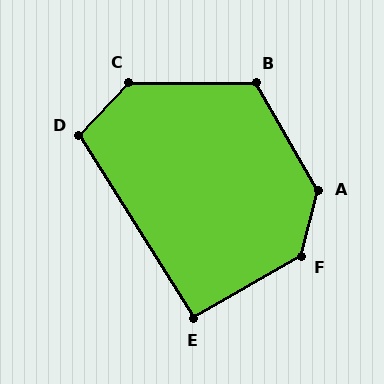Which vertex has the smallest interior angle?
E, at approximately 92 degrees.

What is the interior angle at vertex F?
Approximately 135 degrees (obtuse).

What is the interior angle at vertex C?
Approximately 133 degrees (obtuse).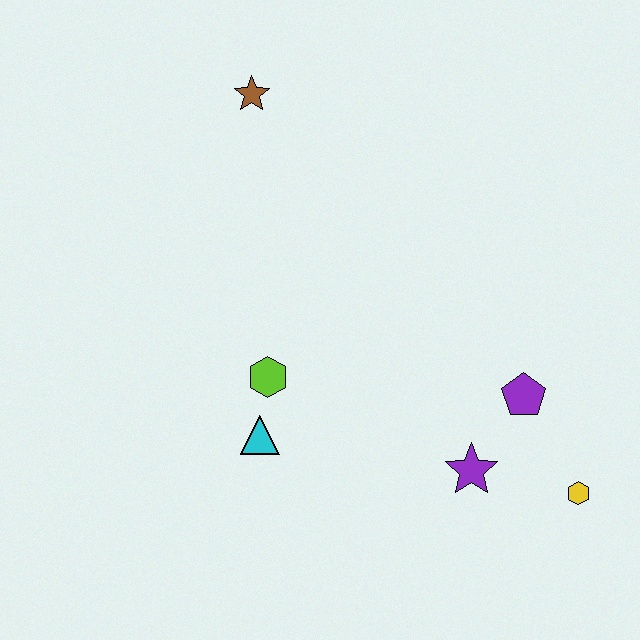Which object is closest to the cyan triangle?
The lime hexagon is closest to the cyan triangle.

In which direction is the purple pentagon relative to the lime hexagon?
The purple pentagon is to the right of the lime hexagon.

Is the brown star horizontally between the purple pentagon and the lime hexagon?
No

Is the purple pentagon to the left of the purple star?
No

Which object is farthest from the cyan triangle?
The brown star is farthest from the cyan triangle.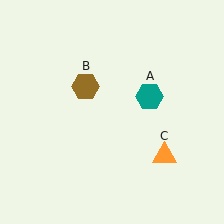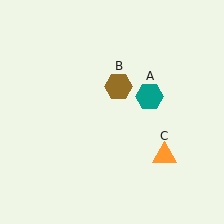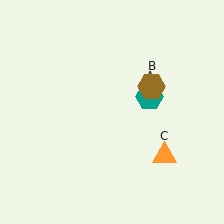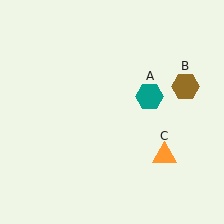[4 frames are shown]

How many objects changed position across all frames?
1 object changed position: brown hexagon (object B).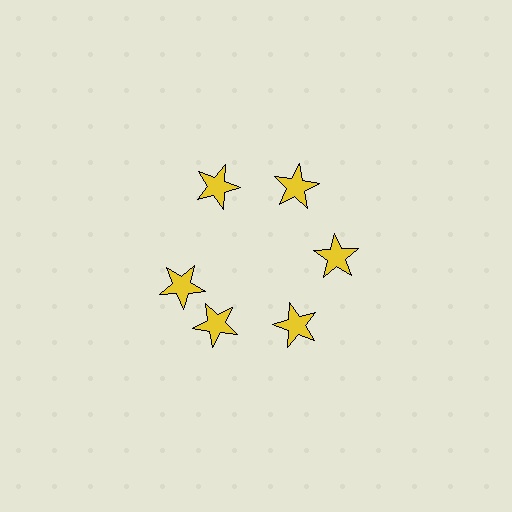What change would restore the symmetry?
The symmetry would be restored by rotating it back into even spacing with its neighbors so that all 6 stars sit at equal angles and equal distance from the center.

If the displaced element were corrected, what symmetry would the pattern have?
It would have 6-fold rotational symmetry — the pattern would map onto itself every 60 degrees.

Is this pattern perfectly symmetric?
No. The 6 yellow stars are arranged in a ring, but one element near the 9 o'clock position is rotated out of alignment along the ring, breaking the 6-fold rotational symmetry.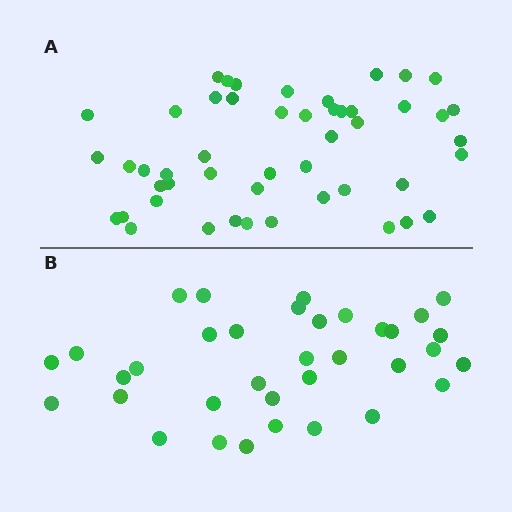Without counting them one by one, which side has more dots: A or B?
Region A (the top region) has more dots.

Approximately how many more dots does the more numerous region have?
Region A has approximately 15 more dots than region B.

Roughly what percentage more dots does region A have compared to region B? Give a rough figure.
About 40% more.